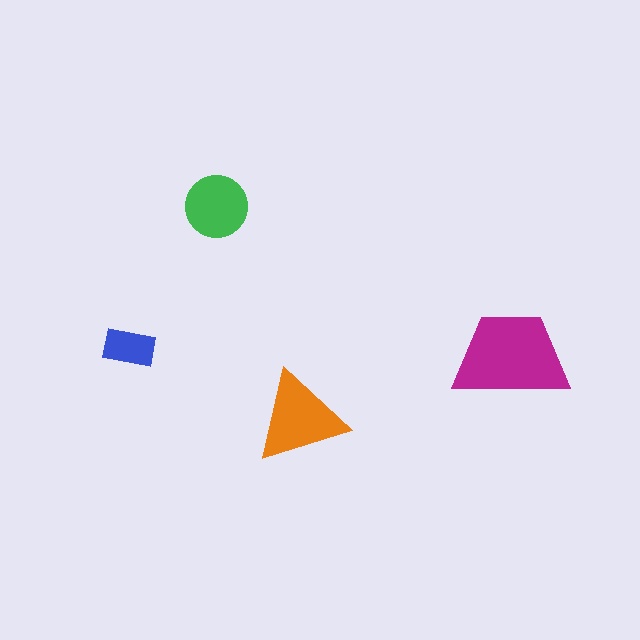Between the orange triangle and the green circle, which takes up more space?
The orange triangle.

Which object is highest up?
The green circle is topmost.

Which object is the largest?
The magenta trapezoid.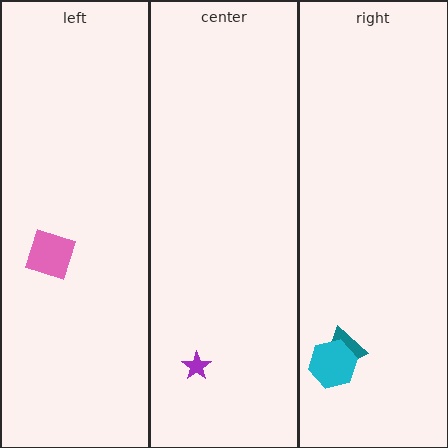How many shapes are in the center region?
1.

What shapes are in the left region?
The pink square.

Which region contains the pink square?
The left region.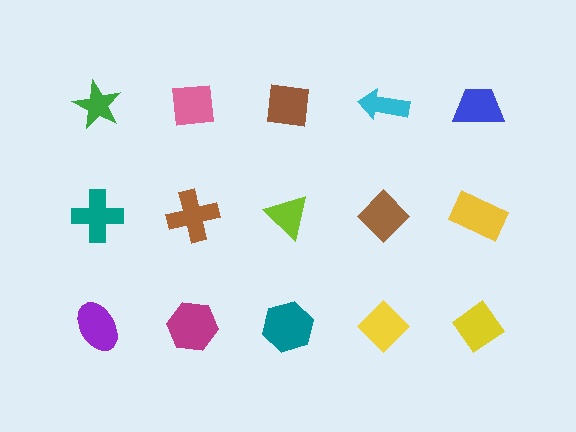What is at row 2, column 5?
A yellow rectangle.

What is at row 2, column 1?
A teal cross.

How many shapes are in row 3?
5 shapes.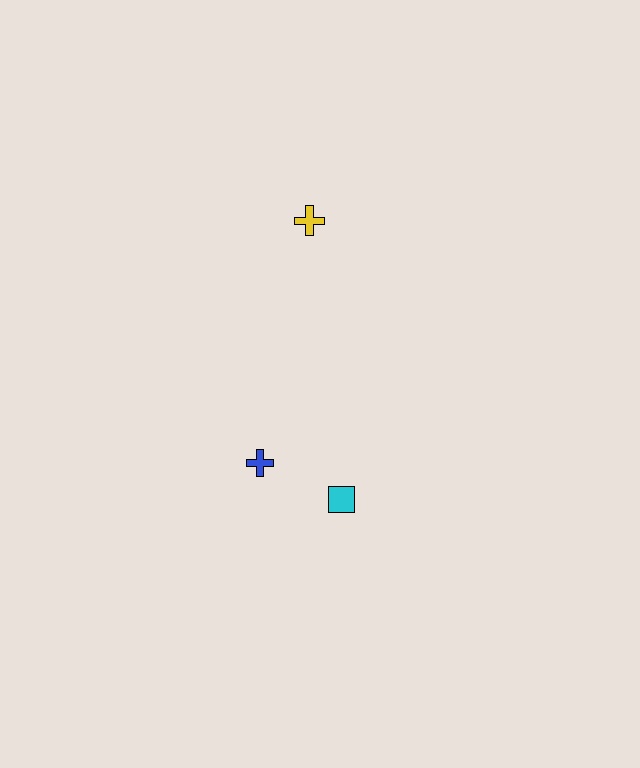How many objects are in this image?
There are 3 objects.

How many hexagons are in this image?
There are no hexagons.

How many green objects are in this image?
There are no green objects.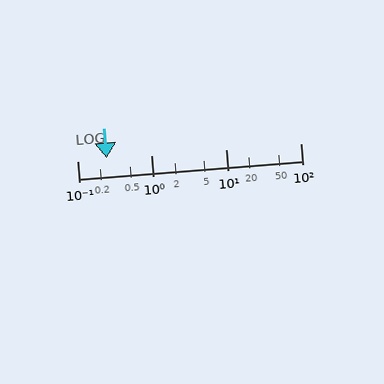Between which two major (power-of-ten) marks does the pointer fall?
The pointer is between 0.1 and 1.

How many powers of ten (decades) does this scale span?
The scale spans 3 decades, from 0.1 to 100.